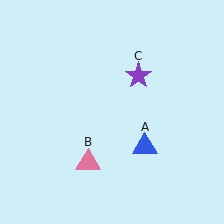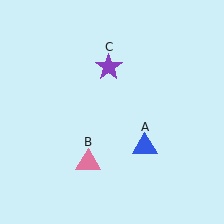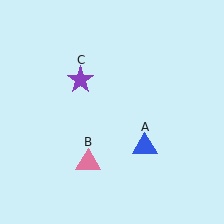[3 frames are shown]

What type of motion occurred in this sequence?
The purple star (object C) rotated counterclockwise around the center of the scene.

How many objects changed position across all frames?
1 object changed position: purple star (object C).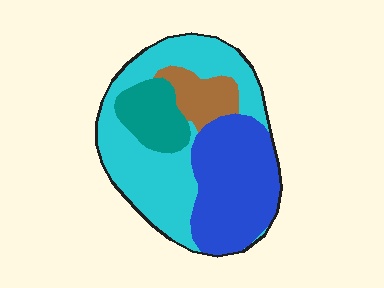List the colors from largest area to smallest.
From largest to smallest: cyan, blue, teal, brown.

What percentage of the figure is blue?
Blue takes up about one third (1/3) of the figure.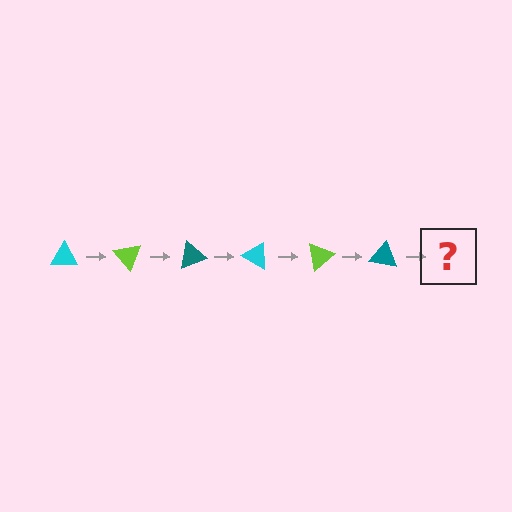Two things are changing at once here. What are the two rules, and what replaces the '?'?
The two rules are that it rotates 50 degrees each step and the color cycles through cyan, lime, and teal. The '?' should be a cyan triangle, rotated 300 degrees from the start.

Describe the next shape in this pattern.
It should be a cyan triangle, rotated 300 degrees from the start.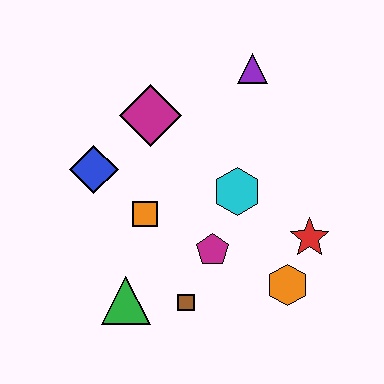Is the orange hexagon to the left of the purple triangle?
No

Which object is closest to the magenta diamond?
The blue diamond is closest to the magenta diamond.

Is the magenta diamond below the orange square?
No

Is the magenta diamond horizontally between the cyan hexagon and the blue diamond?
Yes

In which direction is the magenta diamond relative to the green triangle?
The magenta diamond is above the green triangle.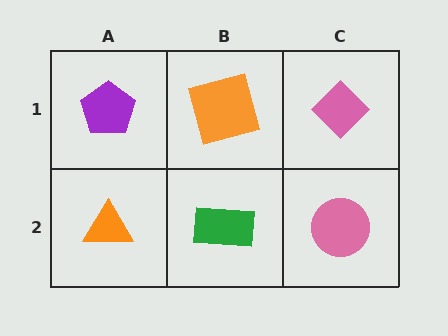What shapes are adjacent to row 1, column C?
A pink circle (row 2, column C), an orange square (row 1, column B).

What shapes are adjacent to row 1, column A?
An orange triangle (row 2, column A), an orange square (row 1, column B).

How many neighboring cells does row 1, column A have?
2.